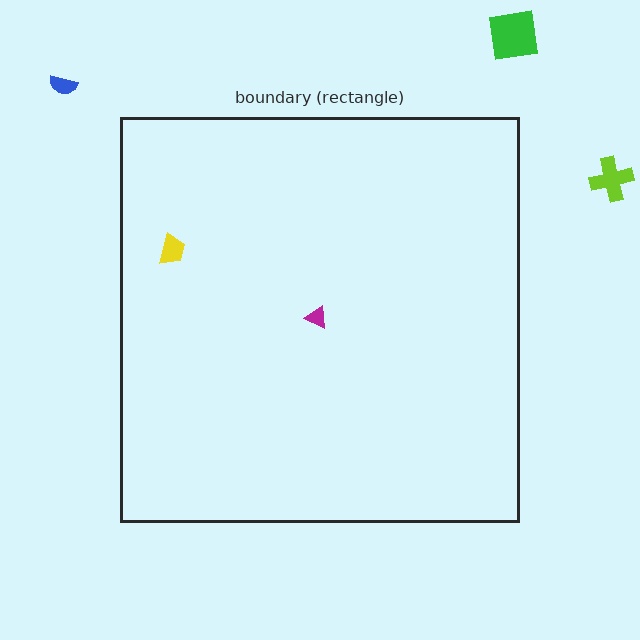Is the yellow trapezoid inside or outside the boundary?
Inside.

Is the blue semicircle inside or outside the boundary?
Outside.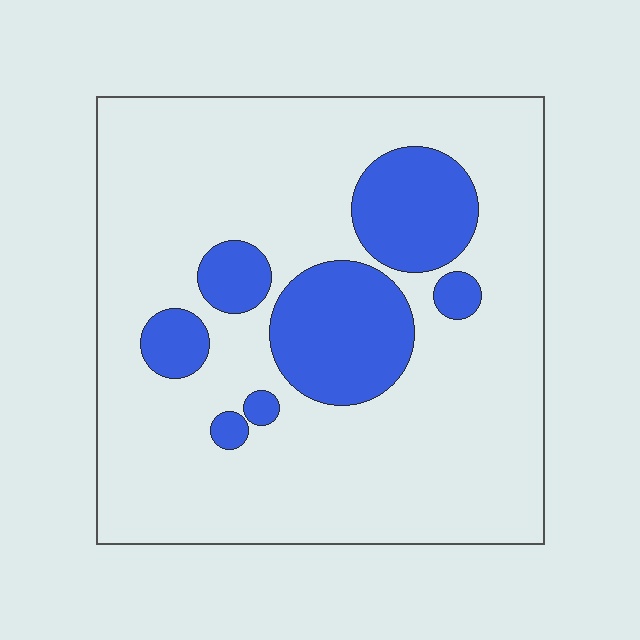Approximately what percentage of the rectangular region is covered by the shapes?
Approximately 20%.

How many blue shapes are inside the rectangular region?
7.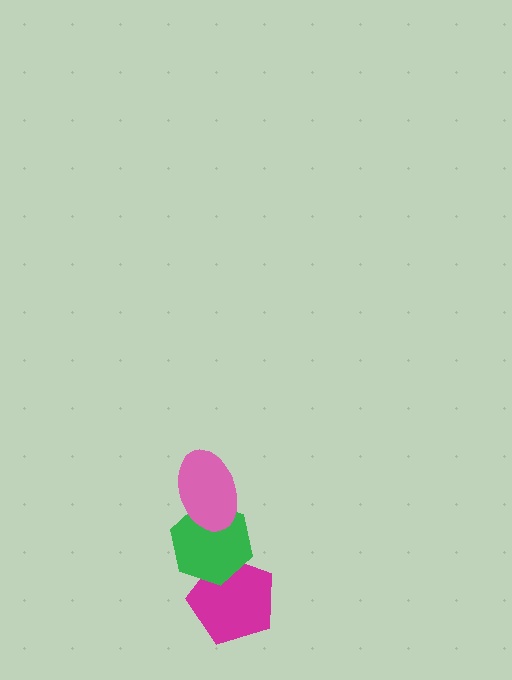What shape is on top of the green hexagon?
The pink ellipse is on top of the green hexagon.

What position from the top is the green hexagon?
The green hexagon is 2nd from the top.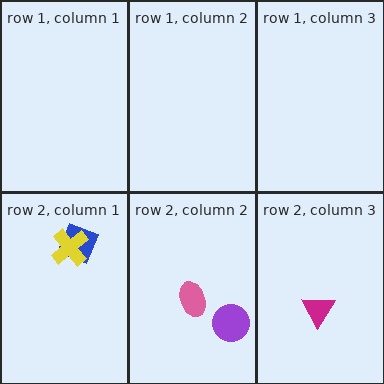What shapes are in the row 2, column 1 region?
The blue diamond, the yellow cross.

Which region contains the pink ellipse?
The row 2, column 2 region.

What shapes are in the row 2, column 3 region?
The magenta triangle.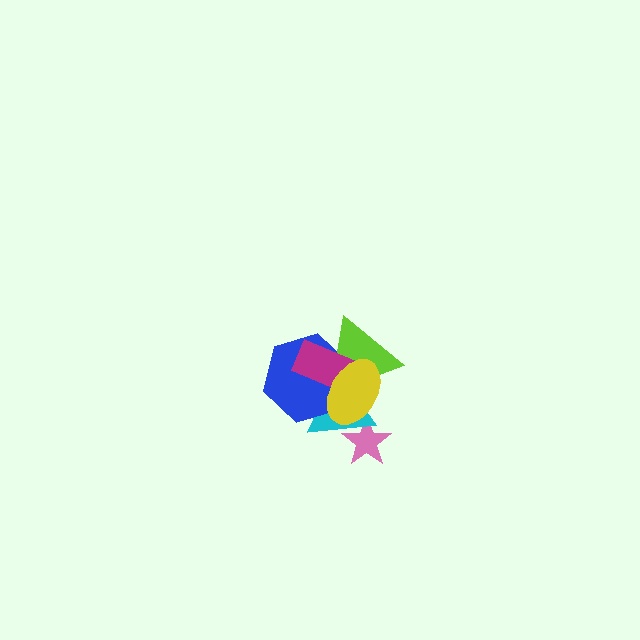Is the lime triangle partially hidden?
Yes, it is partially covered by another shape.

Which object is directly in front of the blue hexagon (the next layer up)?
The lime triangle is directly in front of the blue hexagon.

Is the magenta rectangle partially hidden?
Yes, it is partially covered by another shape.